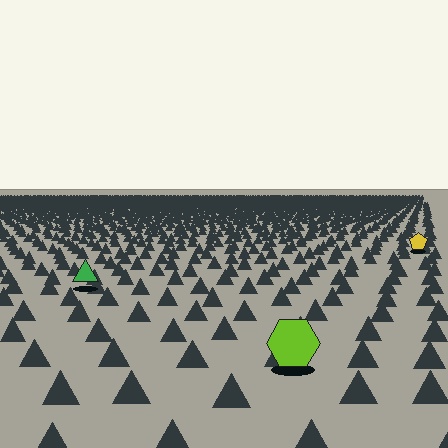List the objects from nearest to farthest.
From nearest to farthest: the lime hexagon, the green triangle, the yellow pentagon.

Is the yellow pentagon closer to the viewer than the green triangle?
No. The green triangle is closer — you can tell from the texture gradient: the ground texture is coarser near it.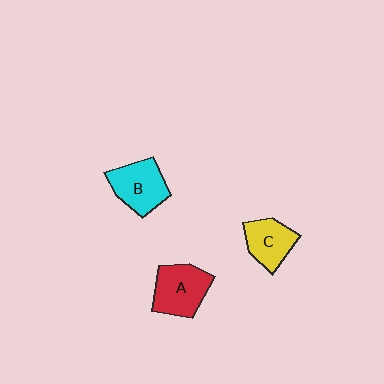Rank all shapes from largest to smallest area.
From largest to smallest: A (red), B (cyan), C (yellow).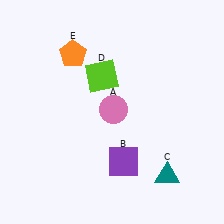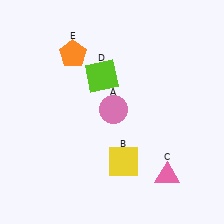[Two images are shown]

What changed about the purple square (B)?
In Image 1, B is purple. In Image 2, it changed to yellow.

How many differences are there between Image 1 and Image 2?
There are 2 differences between the two images.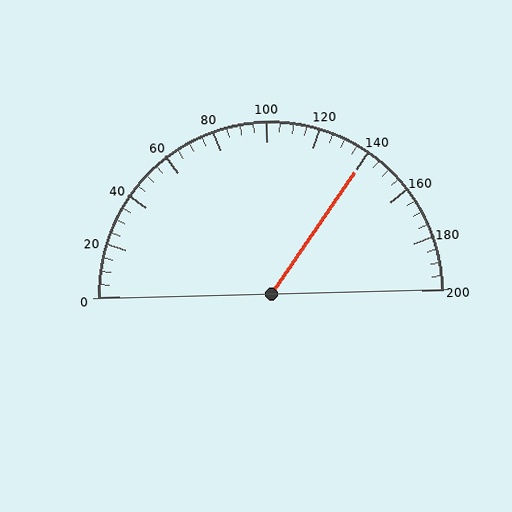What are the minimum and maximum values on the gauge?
The gauge ranges from 0 to 200.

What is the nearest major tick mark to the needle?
The nearest major tick mark is 140.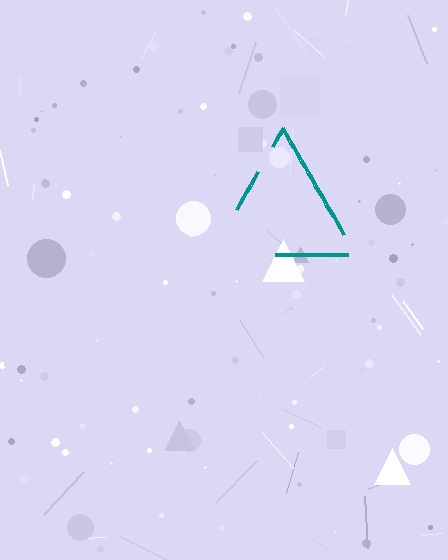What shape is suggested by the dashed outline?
The dashed outline suggests a triangle.